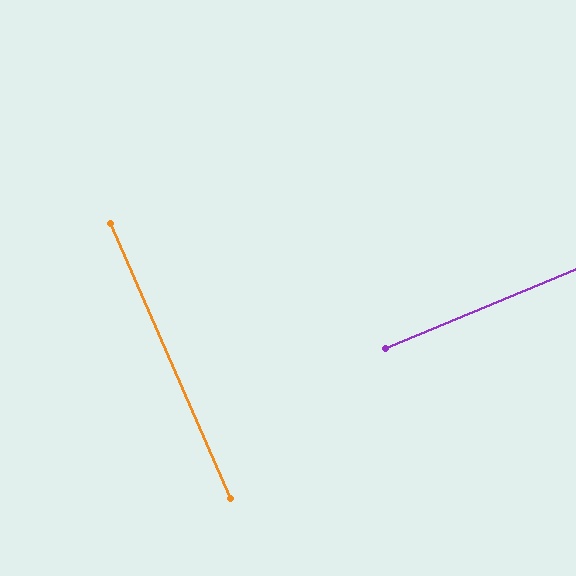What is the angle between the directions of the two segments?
Approximately 89 degrees.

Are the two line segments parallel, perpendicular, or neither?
Perpendicular — they meet at approximately 89°.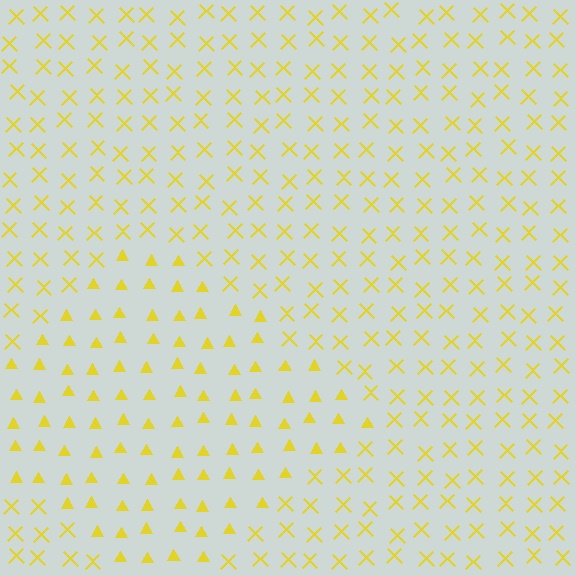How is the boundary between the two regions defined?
The boundary is defined by a change in element shape: triangles inside vs. X marks outside. All elements share the same color and spacing.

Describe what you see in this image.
The image is filled with small yellow elements arranged in a uniform grid. A diamond-shaped region contains triangles, while the surrounding area contains X marks. The boundary is defined purely by the change in element shape.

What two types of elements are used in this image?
The image uses triangles inside the diamond region and X marks outside it.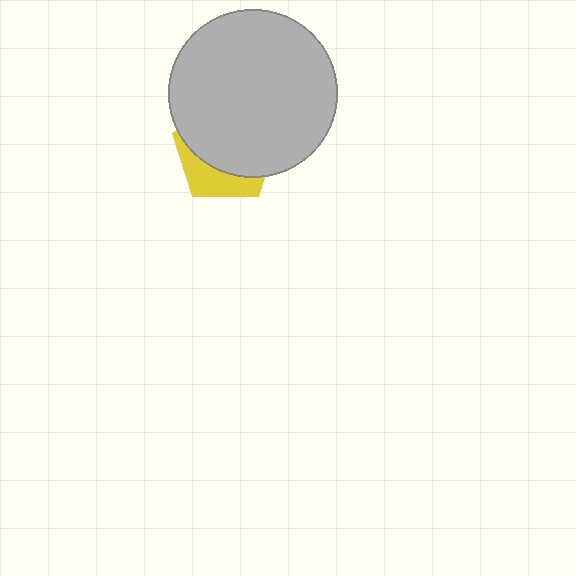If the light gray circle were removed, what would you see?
You would see the complete yellow pentagon.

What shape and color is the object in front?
The object in front is a light gray circle.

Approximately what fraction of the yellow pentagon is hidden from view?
Roughly 69% of the yellow pentagon is hidden behind the light gray circle.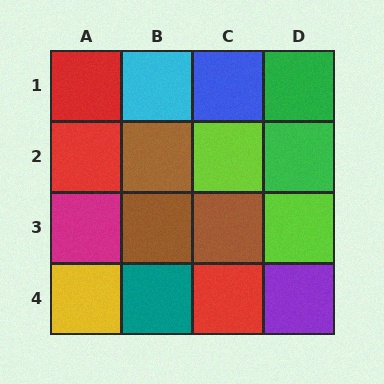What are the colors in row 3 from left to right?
Magenta, brown, brown, lime.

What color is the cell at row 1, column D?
Green.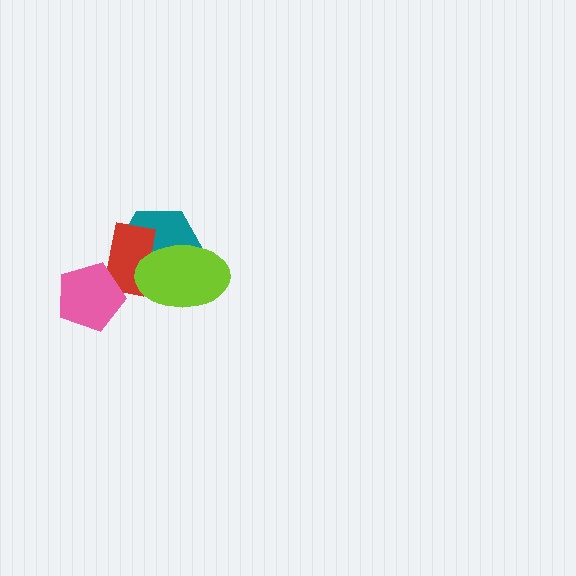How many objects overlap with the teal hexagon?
2 objects overlap with the teal hexagon.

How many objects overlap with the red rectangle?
3 objects overlap with the red rectangle.